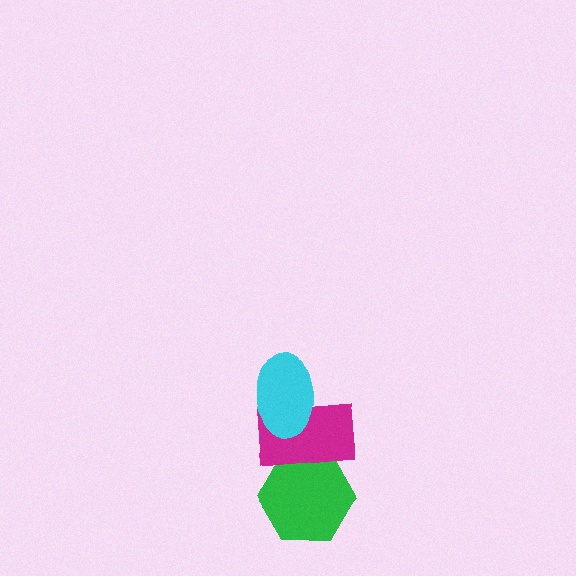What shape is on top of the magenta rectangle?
The cyan ellipse is on top of the magenta rectangle.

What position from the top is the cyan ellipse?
The cyan ellipse is 1st from the top.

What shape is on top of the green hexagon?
The magenta rectangle is on top of the green hexagon.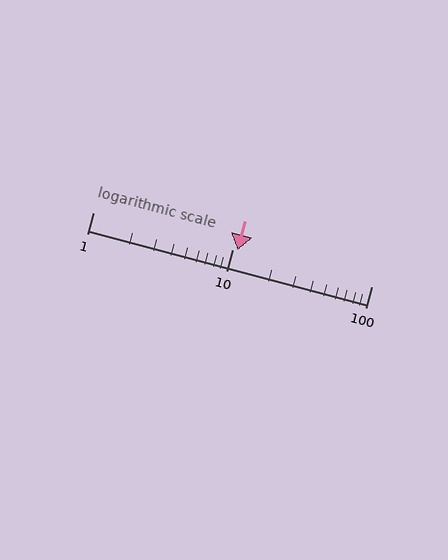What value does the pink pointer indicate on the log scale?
The pointer indicates approximately 11.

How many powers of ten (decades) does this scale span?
The scale spans 2 decades, from 1 to 100.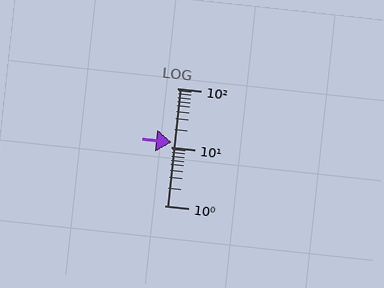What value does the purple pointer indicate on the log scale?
The pointer indicates approximately 12.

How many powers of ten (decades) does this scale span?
The scale spans 2 decades, from 1 to 100.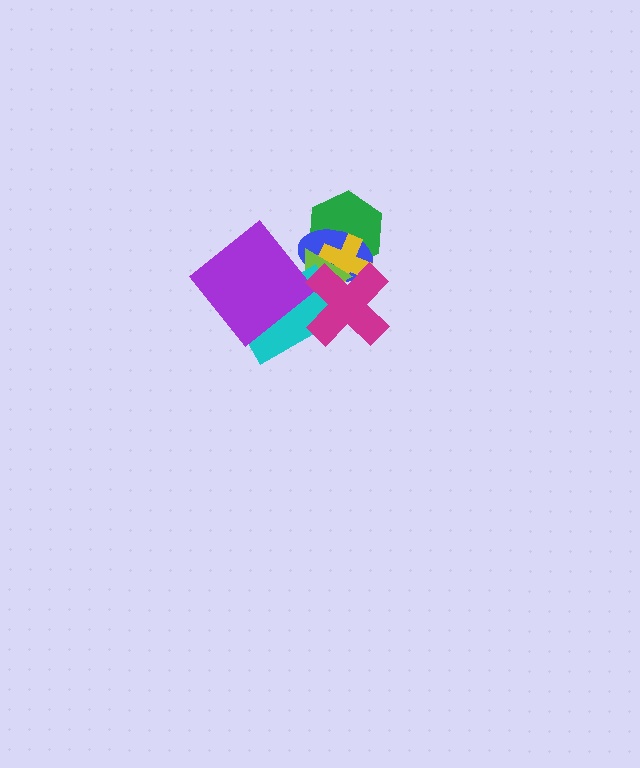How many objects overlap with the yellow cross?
4 objects overlap with the yellow cross.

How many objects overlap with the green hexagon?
4 objects overlap with the green hexagon.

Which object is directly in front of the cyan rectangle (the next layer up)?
The purple diamond is directly in front of the cyan rectangle.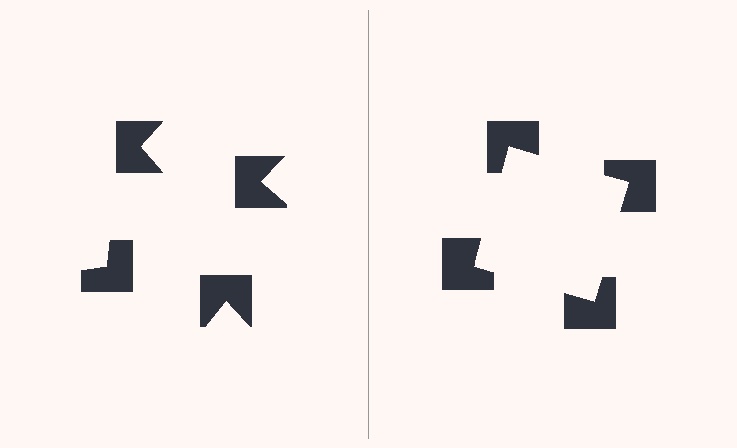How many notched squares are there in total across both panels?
8 — 4 on each side.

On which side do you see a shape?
An illusory square appears on the right side. On the left side the wedge cuts are rotated, so no coherent shape forms.